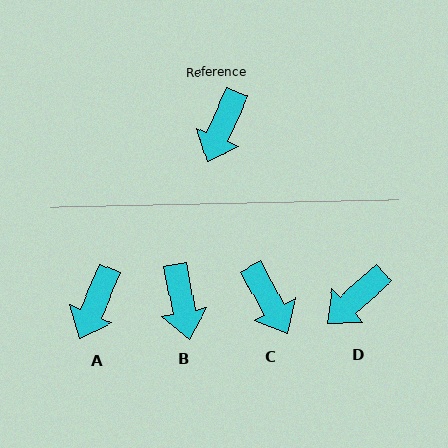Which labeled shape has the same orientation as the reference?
A.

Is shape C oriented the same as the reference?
No, it is off by about 53 degrees.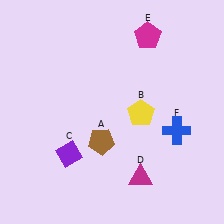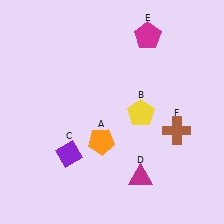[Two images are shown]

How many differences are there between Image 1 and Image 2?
There are 2 differences between the two images.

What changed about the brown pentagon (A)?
In Image 1, A is brown. In Image 2, it changed to orange.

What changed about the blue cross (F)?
In Image 1, F is blue. In Image 2, it changed to brown.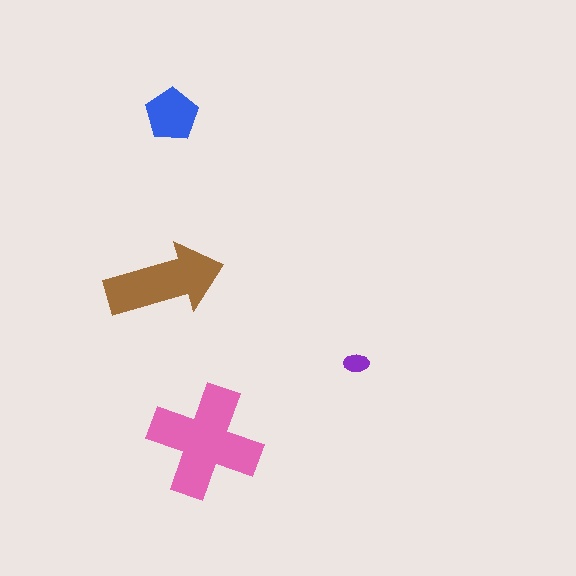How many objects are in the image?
There are 4 objects in the image.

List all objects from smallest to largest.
The purple ellipse, the blue pentagon, the brown arrow, the pink cross.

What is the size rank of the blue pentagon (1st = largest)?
3rd.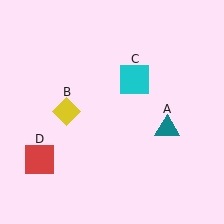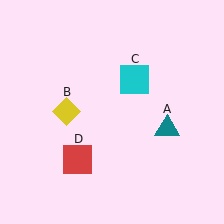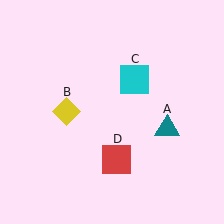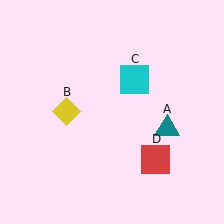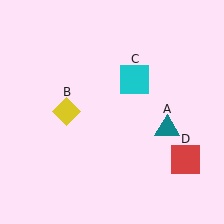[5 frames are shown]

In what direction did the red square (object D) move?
The red square (object D) moved right.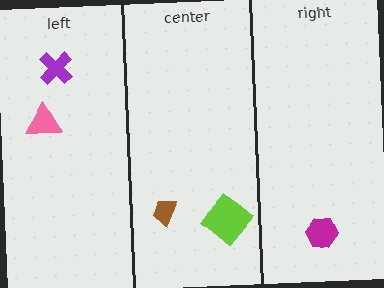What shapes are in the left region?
The pink triangle, the purple cross.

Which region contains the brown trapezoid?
The center region.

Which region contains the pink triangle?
The left region.